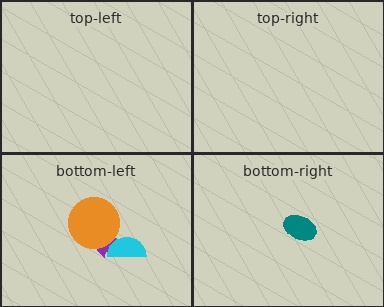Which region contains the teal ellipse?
The bottom-right region.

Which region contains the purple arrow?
The bottom-left region.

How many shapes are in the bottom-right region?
1.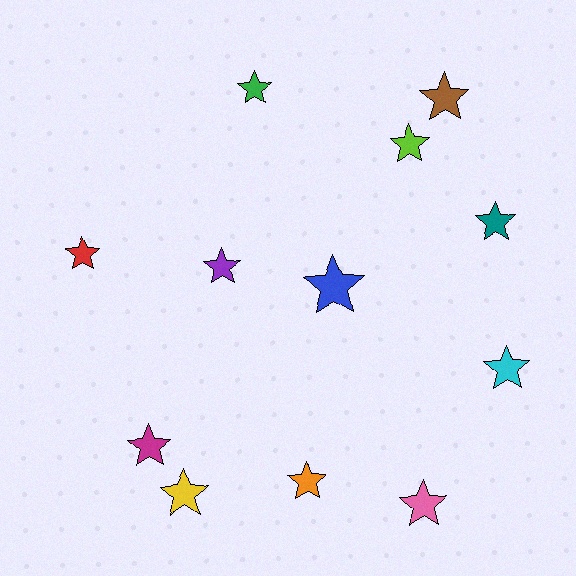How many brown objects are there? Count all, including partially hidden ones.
There is 1 brown object.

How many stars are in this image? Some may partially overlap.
There are 12 stars.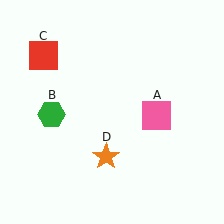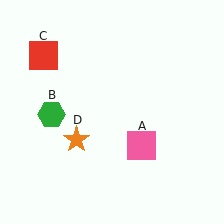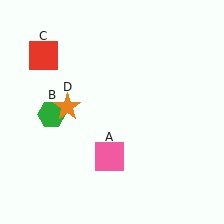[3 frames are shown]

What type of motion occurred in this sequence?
The pink square (object A), orange star (object D) rotated clockwise around the center of the scene.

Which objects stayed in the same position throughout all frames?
Green hexagon (object B) and red square (object C) remained stationary.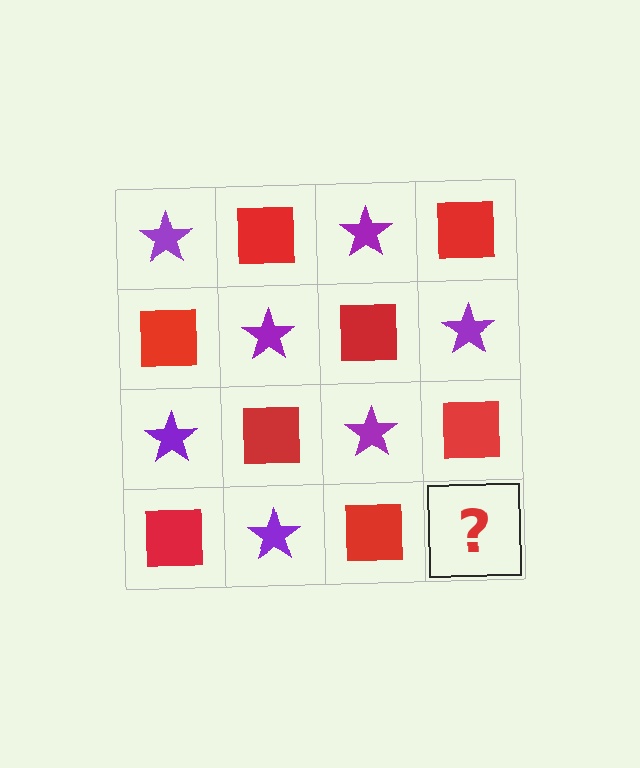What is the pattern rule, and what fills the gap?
The rule is that it alternates purple star and red square in a checkerboard pattern. The gap should be filled with a purple star.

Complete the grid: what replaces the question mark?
The question mark should be replaced with a purple star.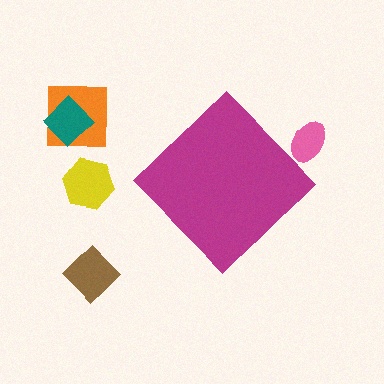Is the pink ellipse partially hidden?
Yes, the pink ellipse is partially hidden behind the magenta diamond.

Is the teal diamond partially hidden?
No, the teal diamond is fully visible.